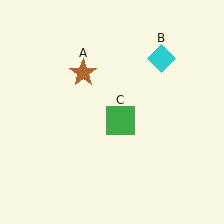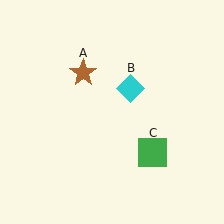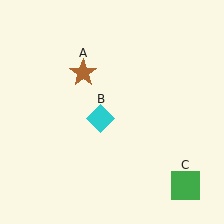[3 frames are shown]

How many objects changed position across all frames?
2 objects changed position: cyan diamond (object B), green square (object C).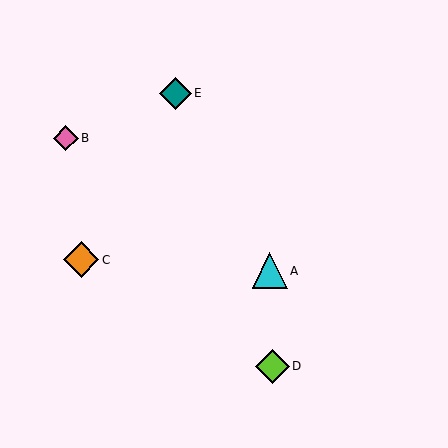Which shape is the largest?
The orange diamond (labeled C) is the largest.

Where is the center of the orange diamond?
The center of the orange diamond is at (81, 260).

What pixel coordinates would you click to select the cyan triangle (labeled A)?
Click at (270, 271) to select the cyan triangle A.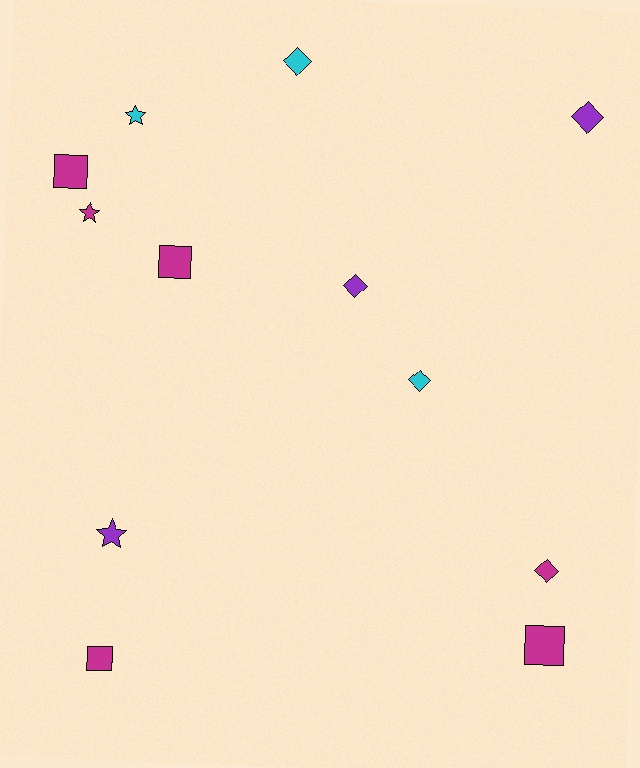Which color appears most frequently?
Magenta, with 6 objects.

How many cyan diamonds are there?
There are 2 cyan diamonds.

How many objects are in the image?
There are 12 objects.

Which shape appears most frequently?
Diamond, with 5 objects.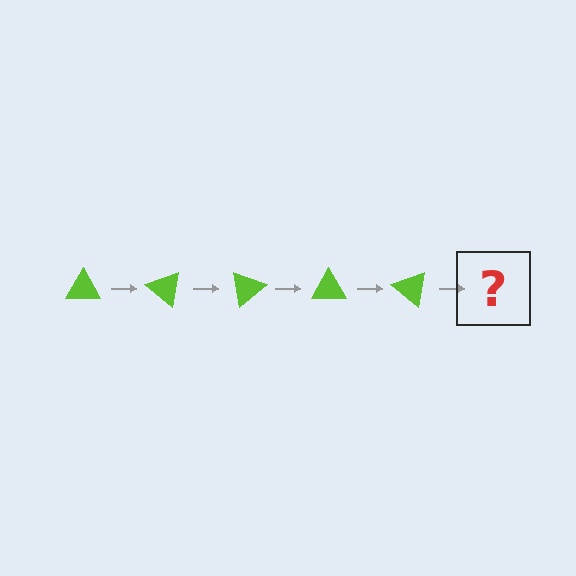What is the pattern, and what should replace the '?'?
The pattern is that the triangle rotates 40 degrees each step. The '?' should be a lime triangle rotated 200 degrees.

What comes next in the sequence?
The next element should be a lime triangle rotated 200 degrees.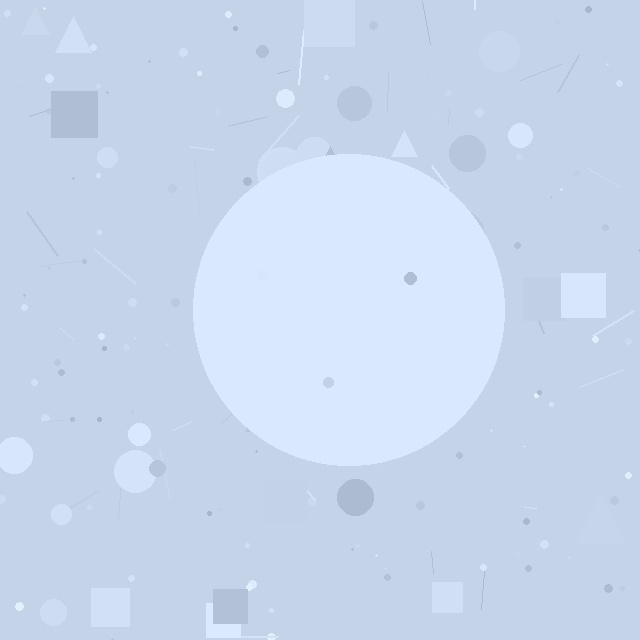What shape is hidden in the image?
A circle is hidden in the image.